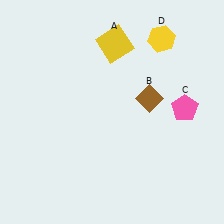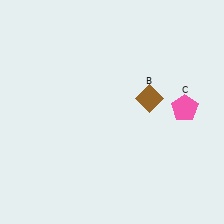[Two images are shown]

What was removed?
The yellow hexagon (D), the yellow square (A) were removed in Image 2.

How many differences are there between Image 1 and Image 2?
There are 2 differences between the two images.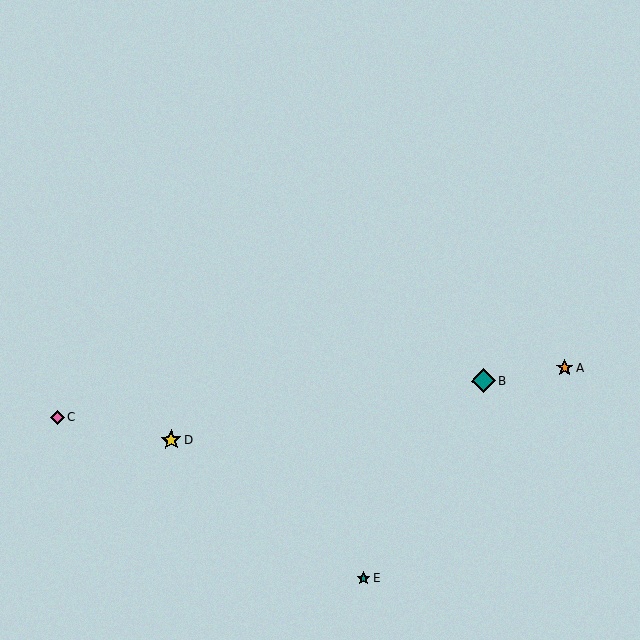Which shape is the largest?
The teal diamond (labeled B) is the largest.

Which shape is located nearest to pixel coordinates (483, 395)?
The teal diamond (labeled B) at (483, 381) is nearest to that location.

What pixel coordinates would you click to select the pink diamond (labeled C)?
Click at (57, 417) to select the pink diamond C.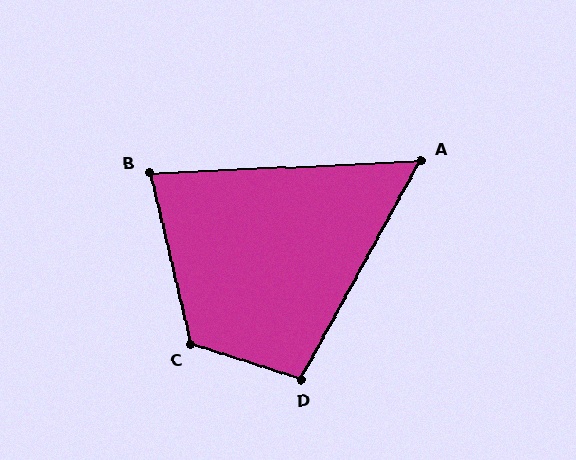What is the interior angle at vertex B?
Approximately 79 degrees (acute).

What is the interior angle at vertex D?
Approximately 101 degrees (obtuse).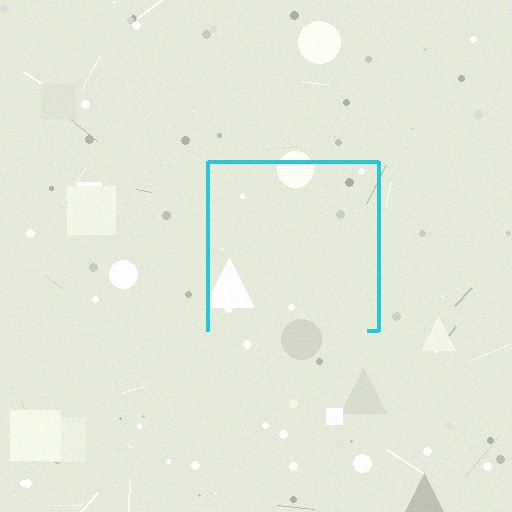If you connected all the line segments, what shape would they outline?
They would outline a square.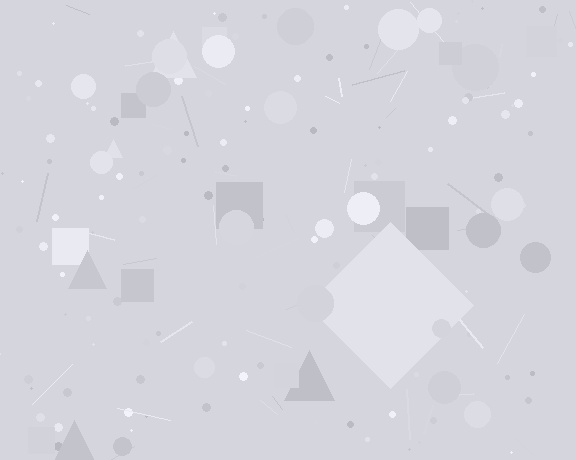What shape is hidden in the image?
A diamond is hidden in the image.